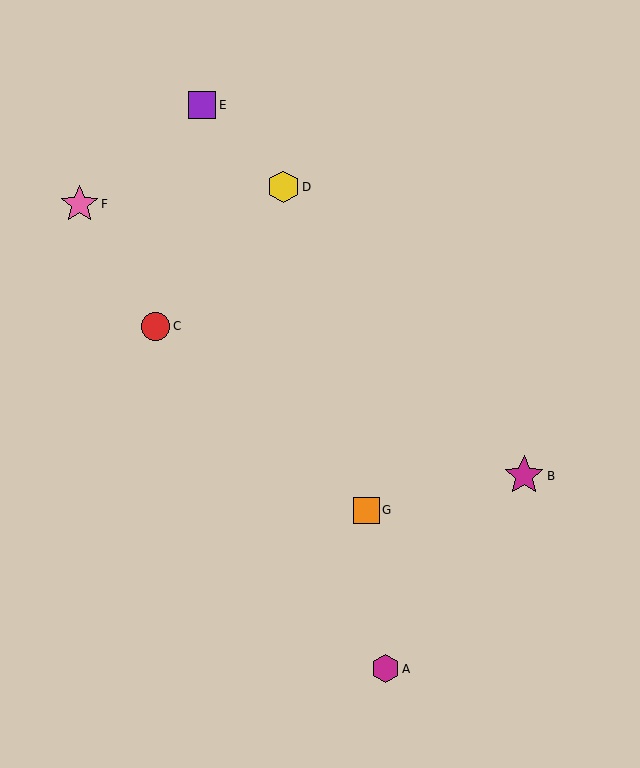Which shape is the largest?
The magenta star (labeled B) is the largest.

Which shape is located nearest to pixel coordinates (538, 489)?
The magenta star (labeled B) at (524, 476) is nearest to that location.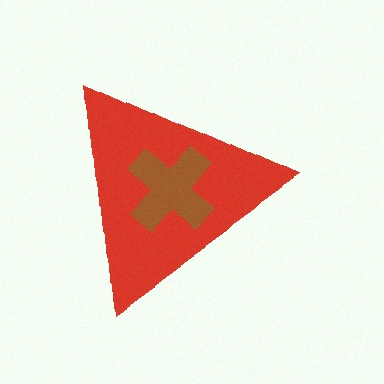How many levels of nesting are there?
2.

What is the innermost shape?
The brown cross.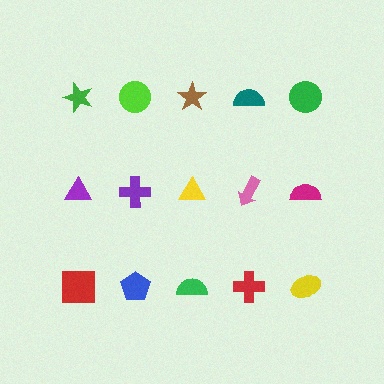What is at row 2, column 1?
A purple triangle.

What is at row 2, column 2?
A purple cross.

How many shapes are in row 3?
5 shapes.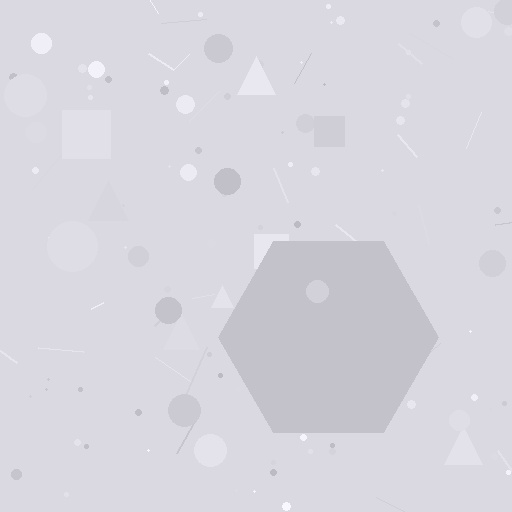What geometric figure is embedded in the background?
A hexagon is embedded in the background.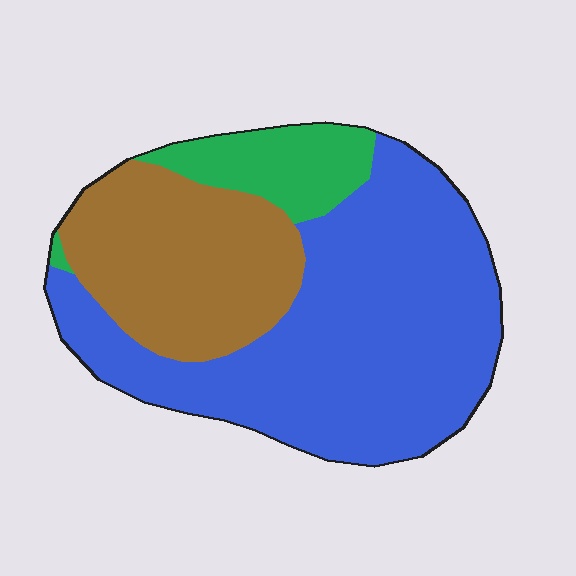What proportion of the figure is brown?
Brown covers about 30% of the figure.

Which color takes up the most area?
Blue, at roughly 60%.